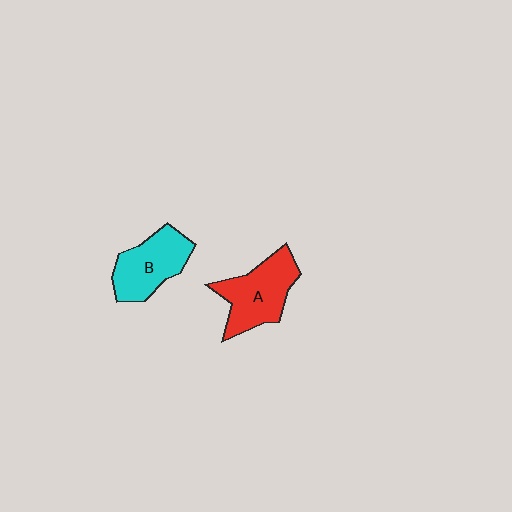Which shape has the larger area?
Shape A (red).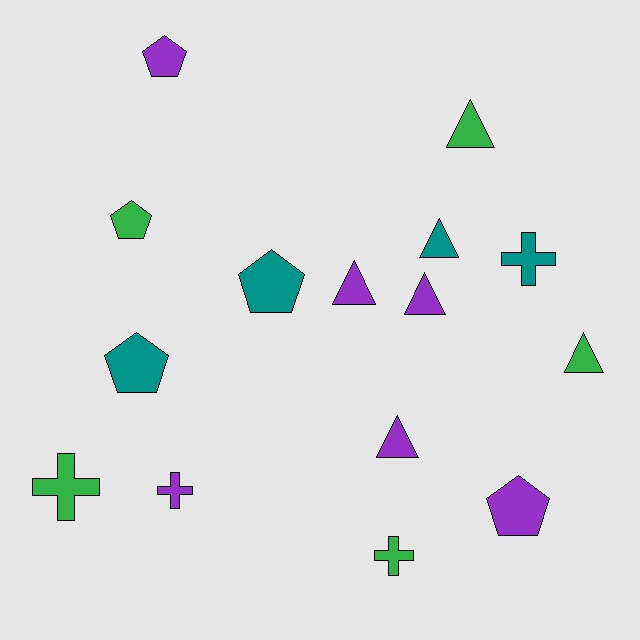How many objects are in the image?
There are 15 objects.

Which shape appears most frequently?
Triangle, with 6 objects.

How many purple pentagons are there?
There are 2 purple pentagons.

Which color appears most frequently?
Purple, with 6 objects.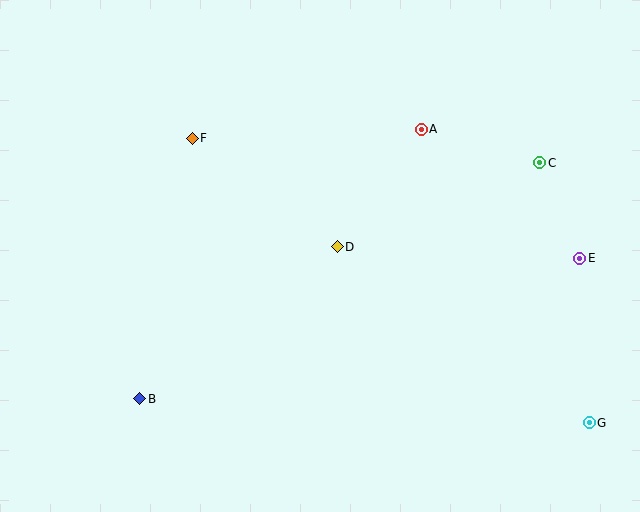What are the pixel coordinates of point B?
Point B is at (140, 399).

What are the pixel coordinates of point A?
Point A is at (421, 129).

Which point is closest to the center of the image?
Point D at (337, 247) is closest to the center.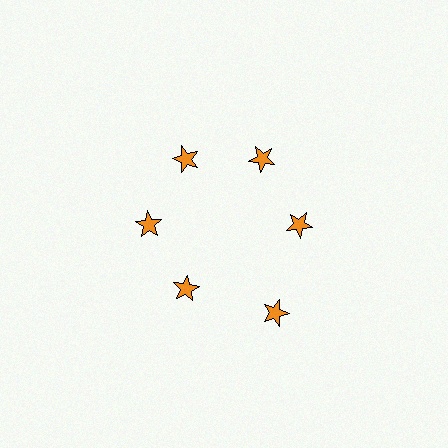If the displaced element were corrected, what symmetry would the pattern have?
It would have 6-fold rotational symmetry — the pattern would map onto itself every 60 degrees.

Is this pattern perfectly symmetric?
No. The 6 orange stars are arranged in a ring, but one element near the 5 o'clock position is pushed outward from the center, breaking the 6-fold rotational symmetry.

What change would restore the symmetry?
The symmetry would be restored by moving it inward, back onto the ring so that all 6 stars sit at equal angles and equal distance from the center.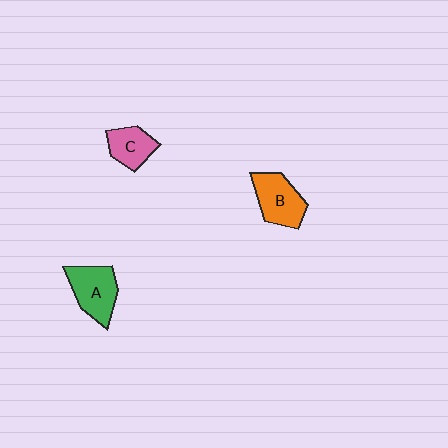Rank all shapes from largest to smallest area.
From largest to smallest: A (green), B (orange), C (pink).